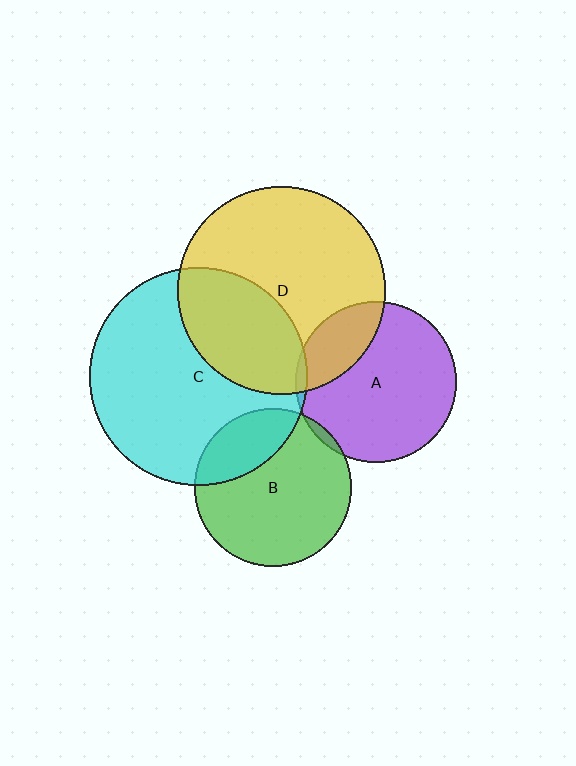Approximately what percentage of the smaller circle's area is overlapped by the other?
Approximately 35%.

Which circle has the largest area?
Circle C (cyan).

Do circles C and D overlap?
Yes.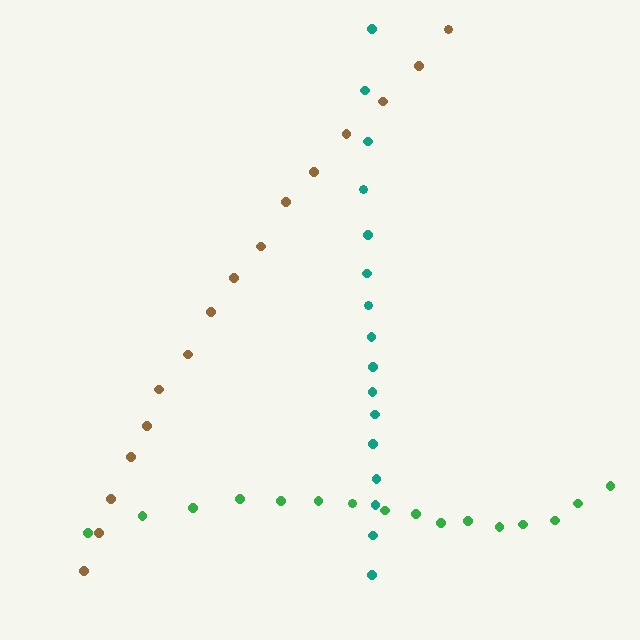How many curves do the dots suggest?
There are 3 distinct paths.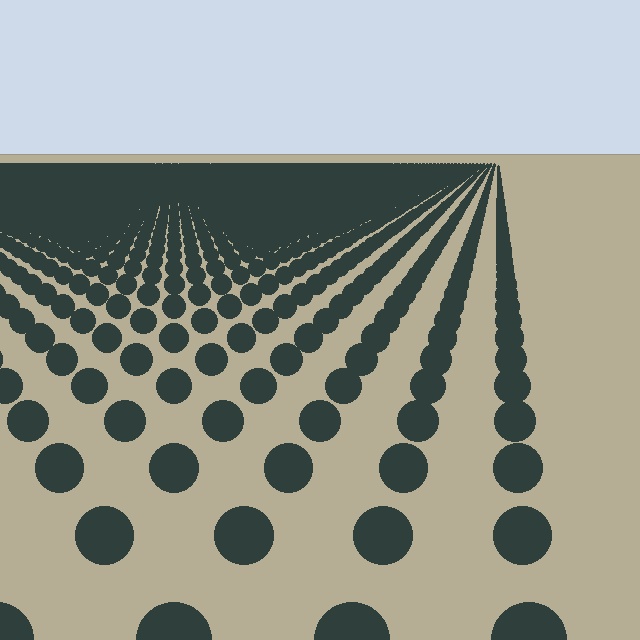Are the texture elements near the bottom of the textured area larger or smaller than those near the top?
Larger. Near the bottom, elements are closer to the viewer and appear at a bigger on-screen size.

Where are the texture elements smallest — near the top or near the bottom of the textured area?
Near the top.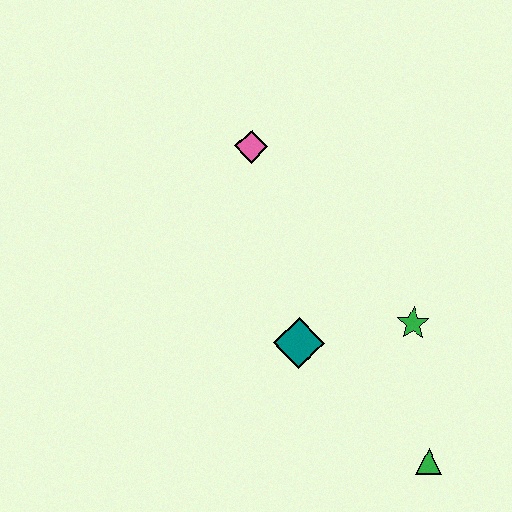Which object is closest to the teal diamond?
The green star is closest to the teal diamond.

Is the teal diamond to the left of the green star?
Yes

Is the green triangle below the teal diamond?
Yes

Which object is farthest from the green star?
The pink diamond is farthest from the green star.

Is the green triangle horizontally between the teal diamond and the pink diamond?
No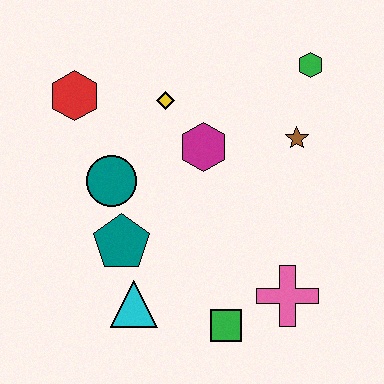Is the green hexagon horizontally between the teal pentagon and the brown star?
No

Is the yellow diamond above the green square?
Yes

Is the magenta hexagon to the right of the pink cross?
No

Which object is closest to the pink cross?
The green square is closest to the pink cross.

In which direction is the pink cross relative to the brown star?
The pink cross is below the brown star.